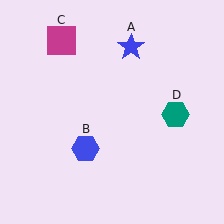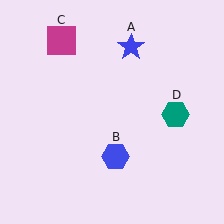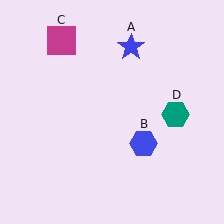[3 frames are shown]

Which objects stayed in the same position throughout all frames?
Blue star (object A) and magenta square (object C) and teal hexagon (object D) remained stationary.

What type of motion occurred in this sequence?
The blue hexagon (object B) rotated counterclockwise around the center of the scene.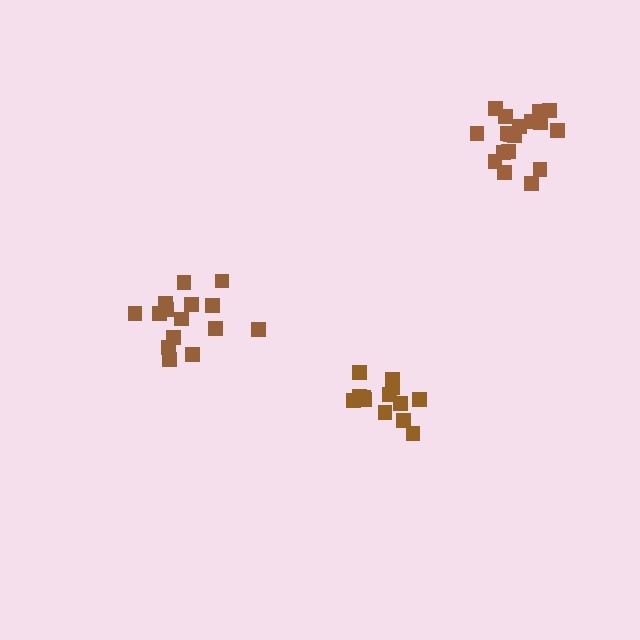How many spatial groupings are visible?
There are 3 spatial groupings.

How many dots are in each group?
Group 1: 15 dots, Group 2: 13 dots, Group 3: 18 dots (46 total).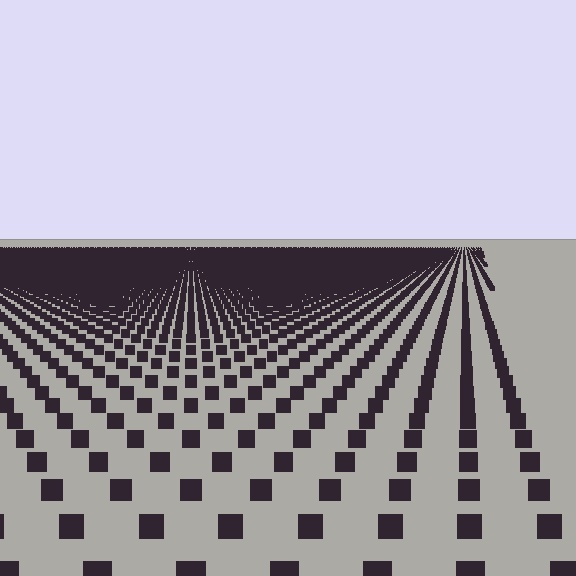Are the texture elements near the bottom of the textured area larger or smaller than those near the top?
Larger. Near the bottom, elements are closer to the viewer and appear at a bigger on-screen size.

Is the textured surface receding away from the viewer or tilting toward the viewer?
The surface is receding away from the viewer. Texture elements get smaller and denser toward the top.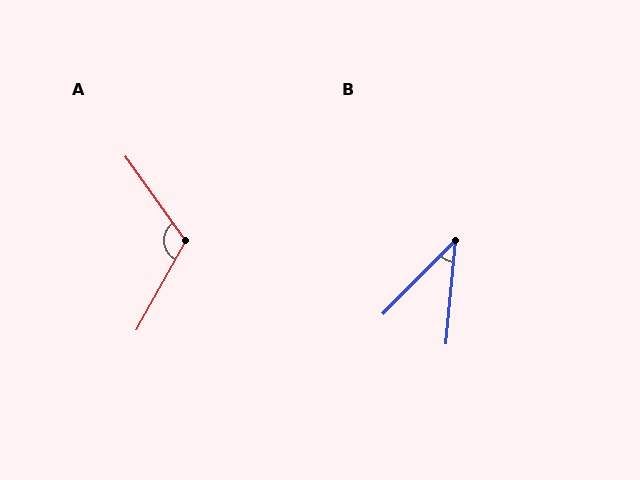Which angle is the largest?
A, at approximately 115 degrees.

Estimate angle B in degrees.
Approximately 39 degrees.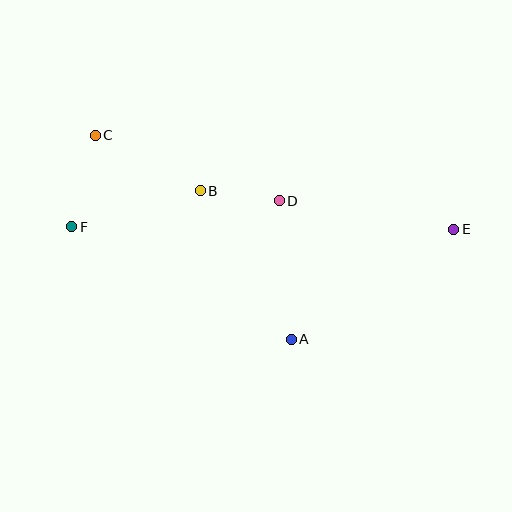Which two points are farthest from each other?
Points E and F are farthest from each other.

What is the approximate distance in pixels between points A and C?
The distance between A and C is approximately 283 pixels.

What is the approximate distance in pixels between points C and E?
The distance between C and E is approximately 370 pixels.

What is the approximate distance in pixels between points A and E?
The distance between A and E is approximately 196 pixels.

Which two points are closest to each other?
Points B and D are closest to each other.